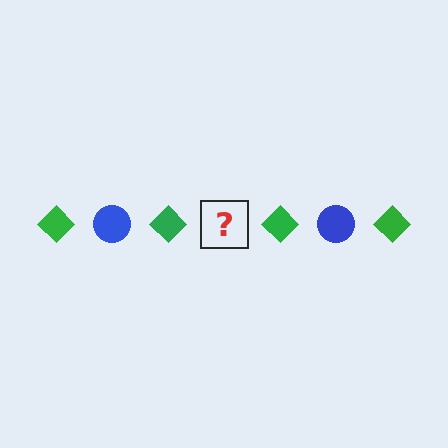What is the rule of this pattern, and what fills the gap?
The rule is that the pattern alternates between green diamond and blue circle. The gap should be filled with a blue circle.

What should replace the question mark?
The question mark should be replaced with a blue circle.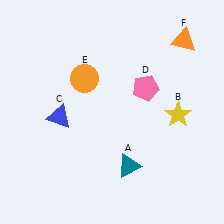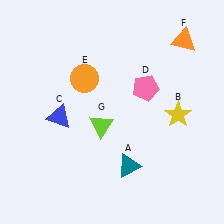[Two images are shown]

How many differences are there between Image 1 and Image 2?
There is 1 difference between the two images.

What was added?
A lime triangle (G) was added in Image 2.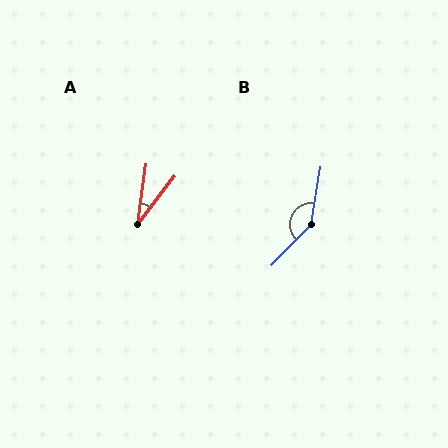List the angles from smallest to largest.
A (30°), B (145°).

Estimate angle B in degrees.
Approximately 145 degrees.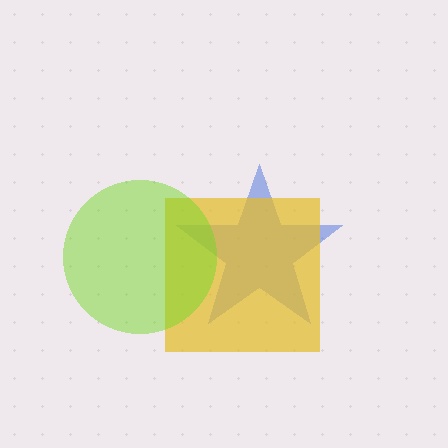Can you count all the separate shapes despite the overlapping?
Yes, there are 3 separate shapes.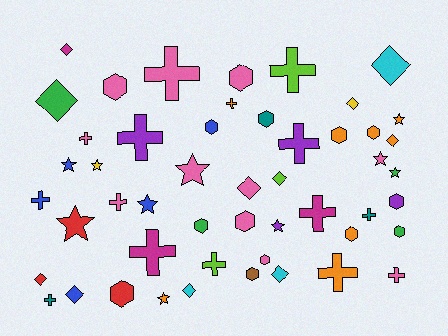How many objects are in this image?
There are 50 objects.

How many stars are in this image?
There are 10 stars.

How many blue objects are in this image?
There are 5 blue objects.